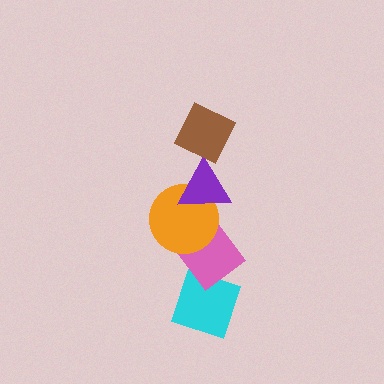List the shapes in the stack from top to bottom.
From top to bottom: the brown diamond, the purple triangle, the orange circle, the pink diamond, the cyan diamond.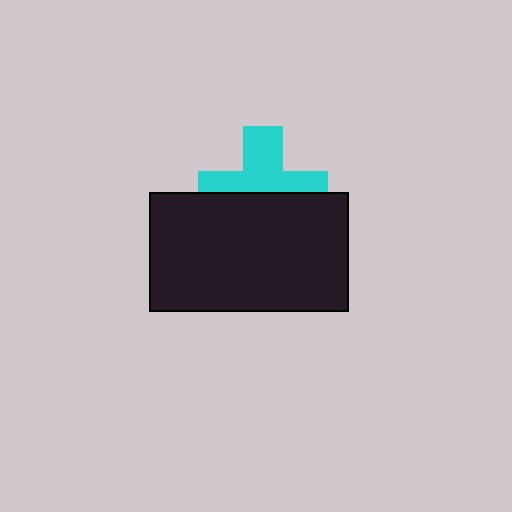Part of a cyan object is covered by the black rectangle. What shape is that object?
It is a cross.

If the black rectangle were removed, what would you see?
You would see the complete cyan cross.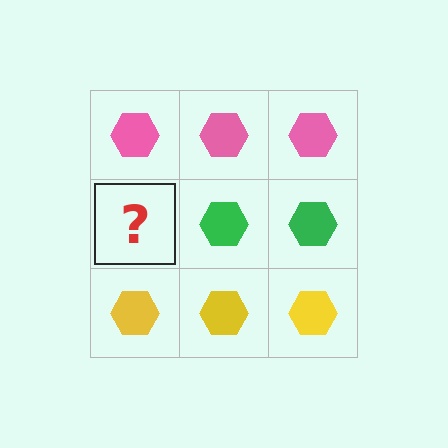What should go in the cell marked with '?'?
The missing cell should contain a green hexagon.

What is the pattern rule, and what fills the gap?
The rule is that each row has a consistent color. The gap should be filled with a green hexagon.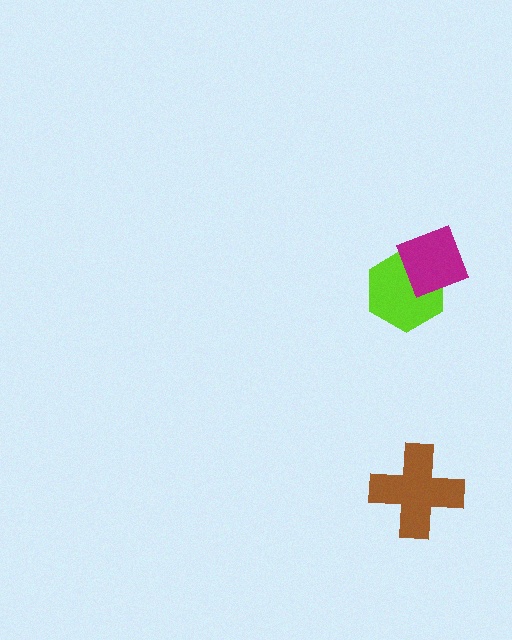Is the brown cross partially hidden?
No, no other shape covers it.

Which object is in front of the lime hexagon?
The magenta diamond is in front of the lime hexagon.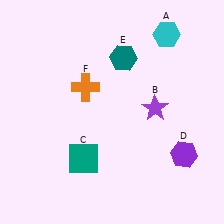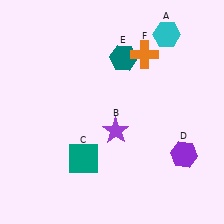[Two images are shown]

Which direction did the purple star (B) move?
The purple star (B) moved left.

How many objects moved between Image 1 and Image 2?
2 objects moved between the two images.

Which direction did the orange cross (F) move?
The orange cross (F) moved right.